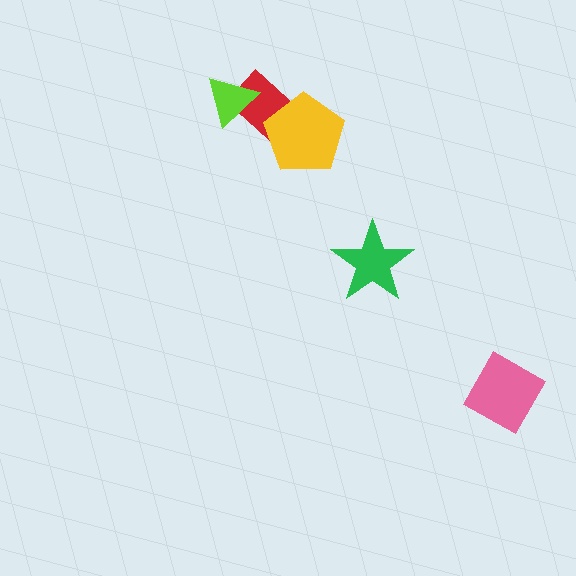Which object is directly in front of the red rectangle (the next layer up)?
The lime triangle is directly in front of the red rectangle.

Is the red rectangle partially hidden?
Yes, it is partially covered by another shape.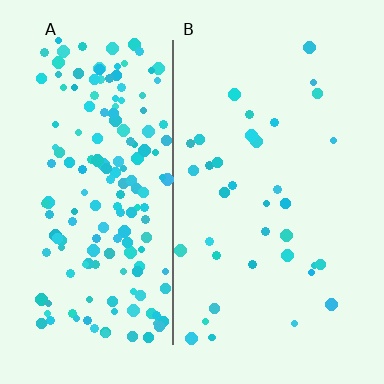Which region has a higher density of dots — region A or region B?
A (the left).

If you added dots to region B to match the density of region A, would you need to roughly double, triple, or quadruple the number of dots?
Approximately quadruple.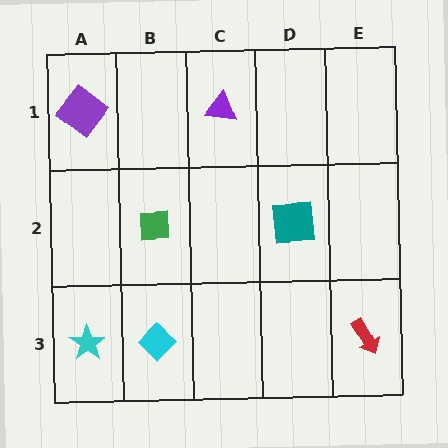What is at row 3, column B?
A cyan diamond.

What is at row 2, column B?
A green square.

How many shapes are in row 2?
2 shapes.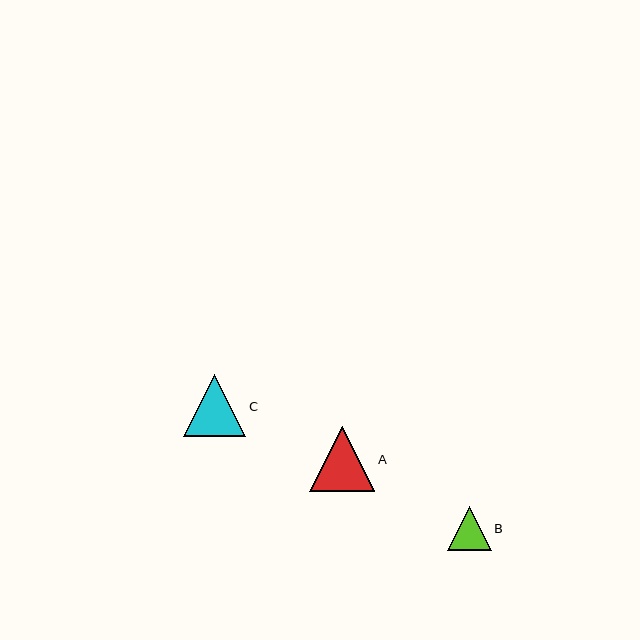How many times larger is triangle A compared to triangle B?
Triangle A is approximately 1.5 times the size of triangle B.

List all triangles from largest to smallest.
From largest to smallest: A, C, B.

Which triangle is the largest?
Triangle A is the largest with a size of approximately 65 pixels.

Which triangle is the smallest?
Triangle B is the smallest with a size of approximately 44 pixels.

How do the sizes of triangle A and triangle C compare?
Triangle A and triangle C are approximately the same size.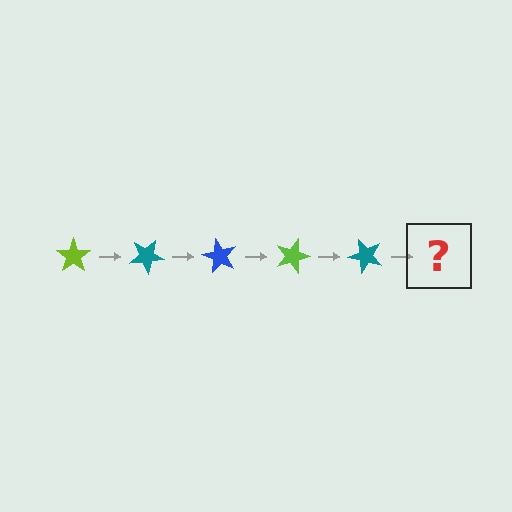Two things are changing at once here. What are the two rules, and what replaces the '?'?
The two rules are that it rotates 30 degrees each step and the color cycles through lime, teal, and blue. The '?' should be a blue star, rotated 150 degrees from the start.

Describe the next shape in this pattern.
It should be a blue star, rotated 150 degrees from the start.